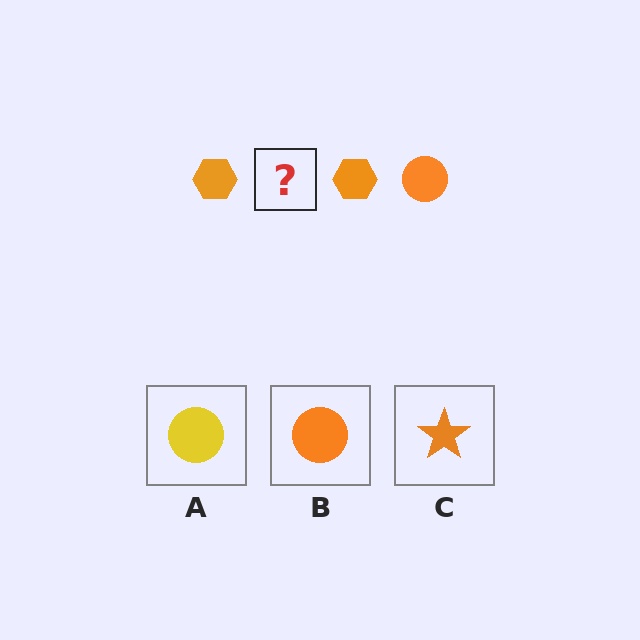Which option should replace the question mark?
Option B.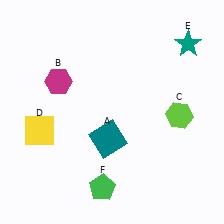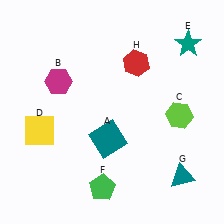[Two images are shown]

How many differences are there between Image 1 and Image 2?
There are 2 differences between the two images.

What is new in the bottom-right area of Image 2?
A teal triangle (G) was added in the bottom-right area of Image 2.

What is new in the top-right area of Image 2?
A red hexagon (H) was added in the top-right area of Image 2.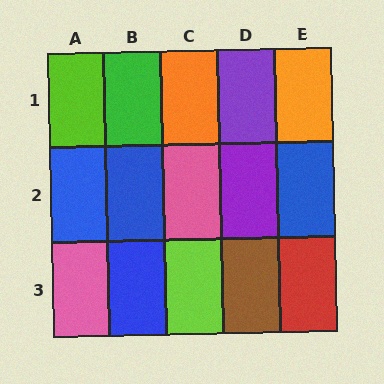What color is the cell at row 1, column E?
Orange.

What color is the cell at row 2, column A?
Blue.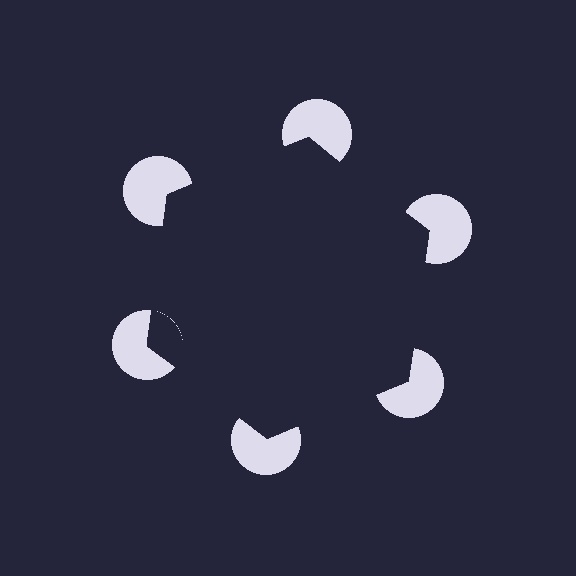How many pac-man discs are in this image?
There are 6 — one at each vertex of the illusory hexagon.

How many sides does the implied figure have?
6 sides.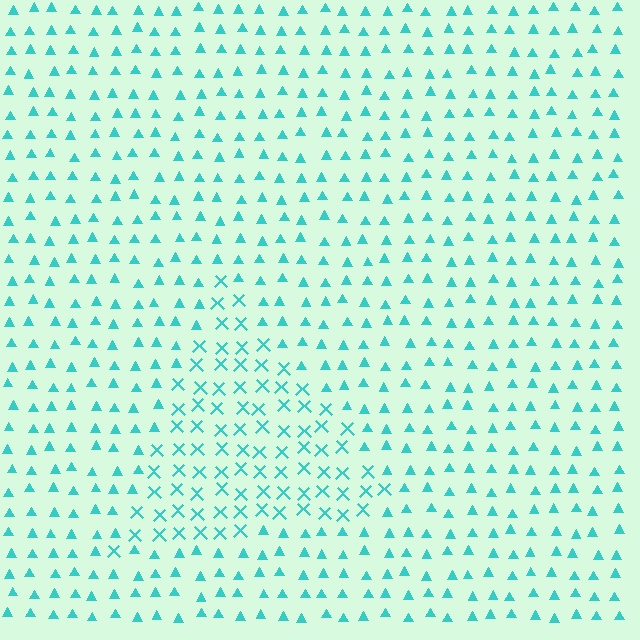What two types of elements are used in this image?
The image uses X marks inside the triangle region and triangles outside it.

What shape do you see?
I see a triangle.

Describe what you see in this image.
The image is filled with small cyan elements arranged in a uniform grid. A triangle-shaped region contains X marks, while the surrounding area contains triangles. The boundary is defined purely by the change in element shape.